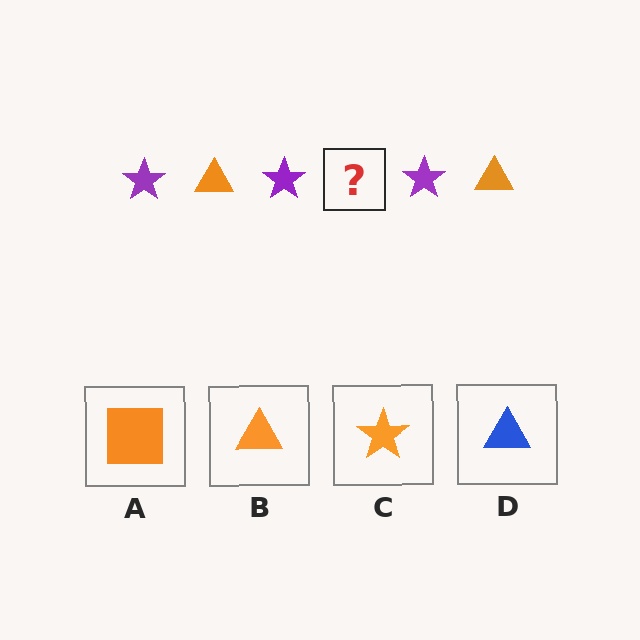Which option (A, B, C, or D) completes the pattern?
B.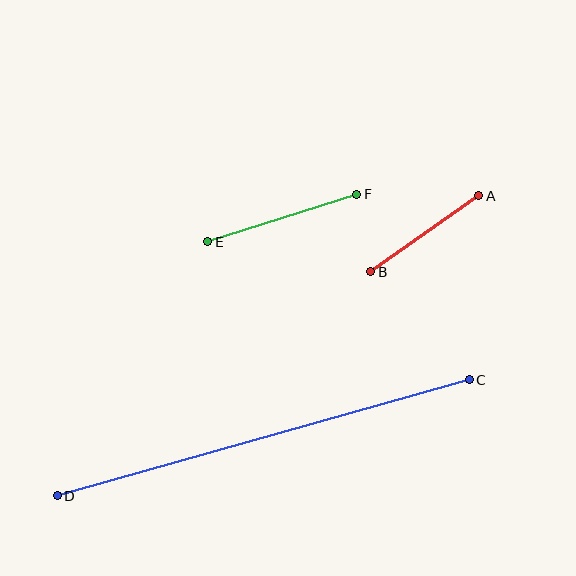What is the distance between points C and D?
The distance is approximately 428 pixels.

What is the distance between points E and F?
The distance is approximately 157 pixels.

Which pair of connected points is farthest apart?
Points C and D are farthest apart.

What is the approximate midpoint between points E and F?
The midpoint is at approximately (282, 218) pixels.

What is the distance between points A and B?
The distance is approximately 132 pixels.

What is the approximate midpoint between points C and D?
The midpoint is at approximately (263, 438) pixels.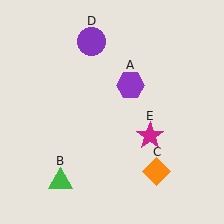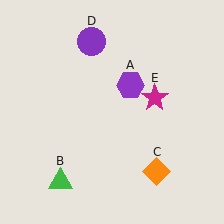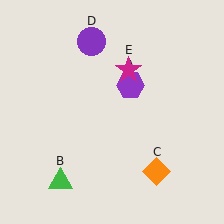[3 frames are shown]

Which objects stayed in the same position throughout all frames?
Purple hexagon (object A) and green triangle (object B) and orange diamond (object C) and purple circle (object D) remained stationary.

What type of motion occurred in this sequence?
The magenta star (object E) rotated counterclockwise around the center of the scene.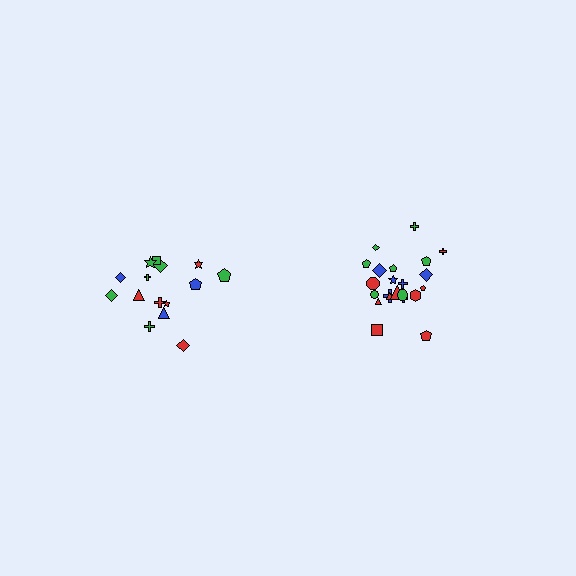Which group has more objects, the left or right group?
The right group.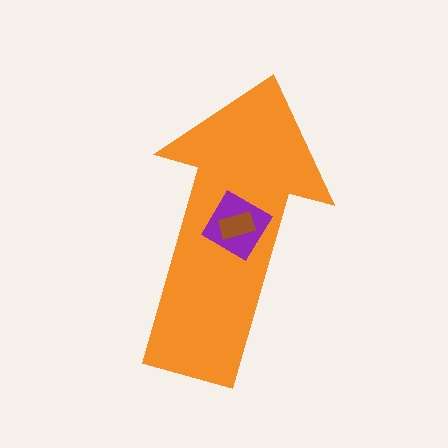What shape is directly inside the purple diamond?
The brown rectangle.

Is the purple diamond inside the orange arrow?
Yes.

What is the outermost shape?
The orange arrow.